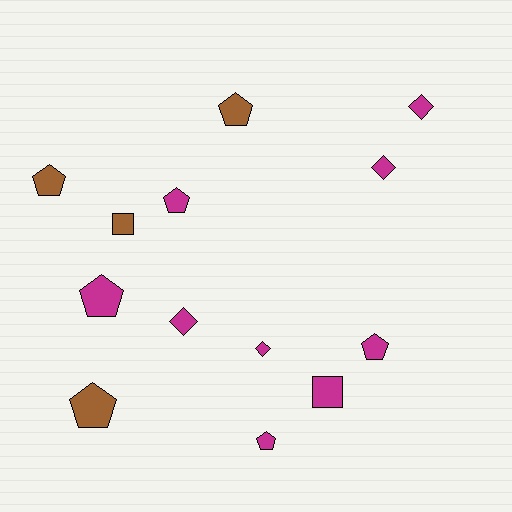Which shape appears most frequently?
Pentagon, with 7 objects.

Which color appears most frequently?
Magenta, with 9 objects.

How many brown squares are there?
There is 1 brown square.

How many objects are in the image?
There are 13 objects.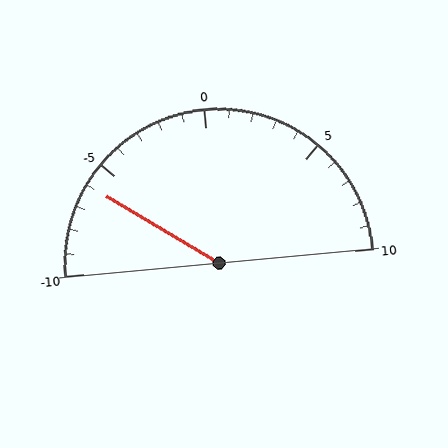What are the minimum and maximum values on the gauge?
The gauge ranges from -10 to 10.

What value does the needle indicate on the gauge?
The needle indicates approximately -6.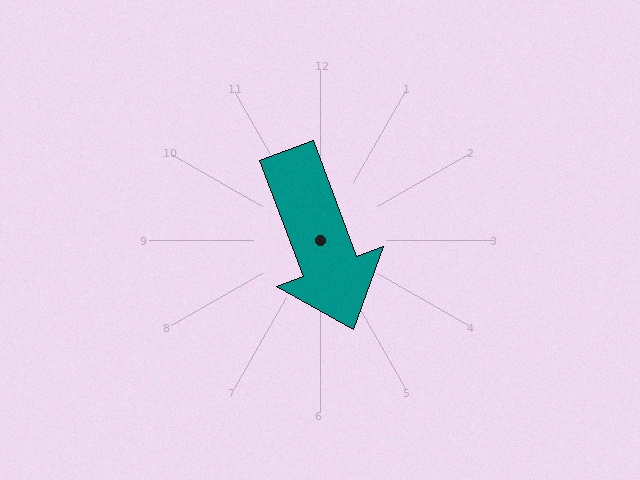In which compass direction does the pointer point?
South.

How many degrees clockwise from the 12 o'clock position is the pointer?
Approximately 159 degrees.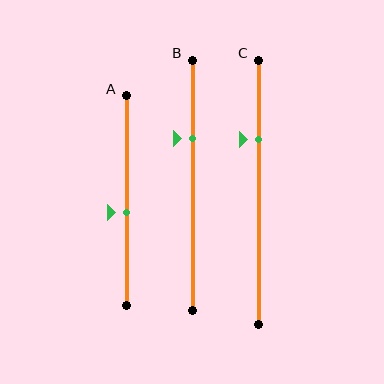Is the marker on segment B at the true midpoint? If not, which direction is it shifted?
No, the marker on segment B is shifted upward by about 19% of the segment length.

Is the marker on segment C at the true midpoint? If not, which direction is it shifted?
No, the marker on segment C is shifted upward by about 20% of the segment length.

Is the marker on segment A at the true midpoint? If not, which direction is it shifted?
No, the marker on segment A is shifted downward by about 5% of the segment length.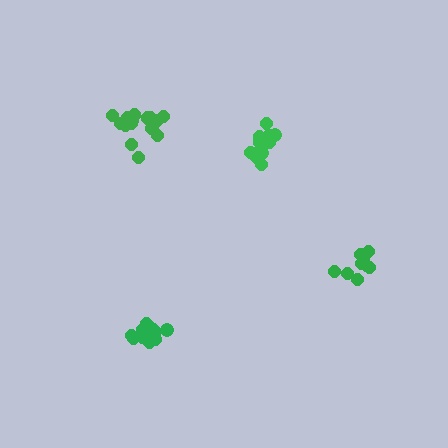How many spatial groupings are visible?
There are 4 spatial groupings.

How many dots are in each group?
Group 1: 15 dots, Group 2: 10 dots, Group 3: 15 dots, Group 4: 16 dots (56 total).